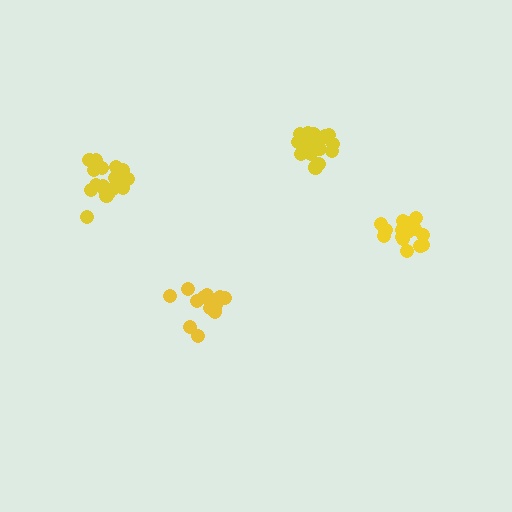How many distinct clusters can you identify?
There are 4 distinct clusters.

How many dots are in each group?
Group 1: 18 dots, Group 2: 17 dots, Group 3: 15 dots, Group 4: 20 dots (70 total).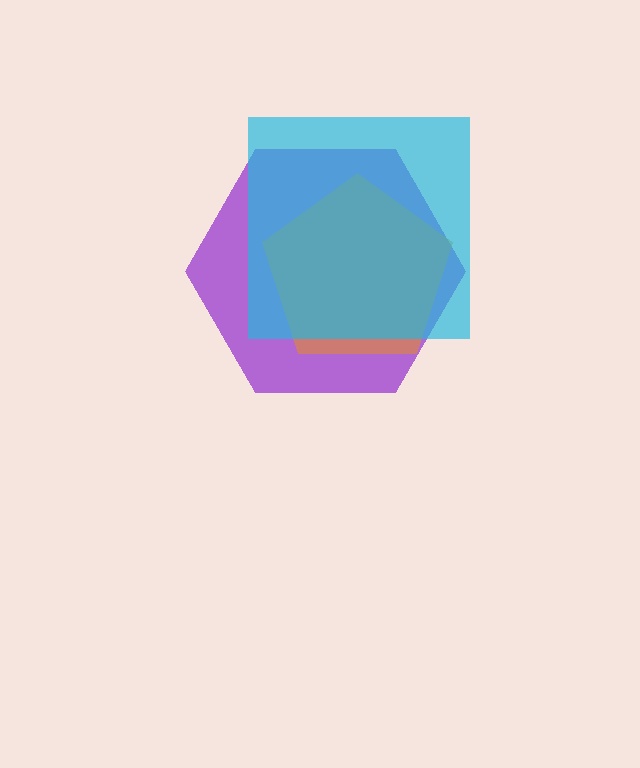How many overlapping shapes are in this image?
There are 3 overlapping shapes in the image.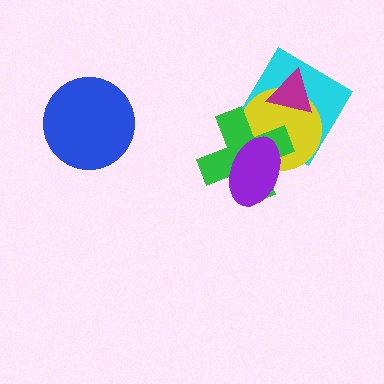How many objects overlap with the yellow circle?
4 objects overlap with the yellow circle.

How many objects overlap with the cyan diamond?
3 objects overlap with the cyan diamond.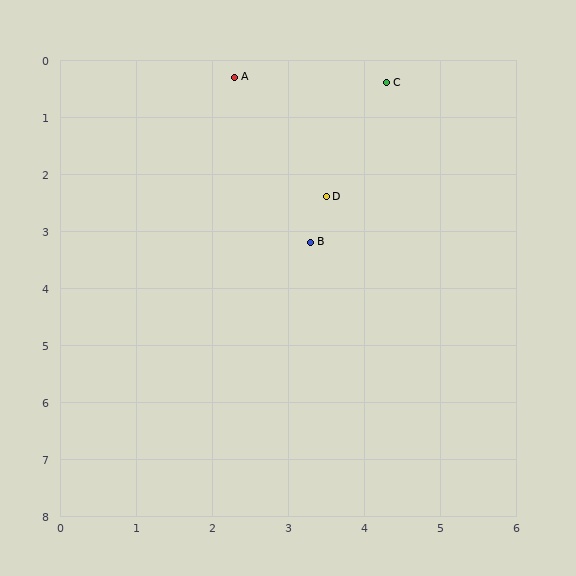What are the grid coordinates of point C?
Point C is at approximately (4.3, 0.4).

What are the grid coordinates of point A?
Point A is at approximately (2.3, 0.3).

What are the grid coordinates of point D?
Point D is at approximately (3.5, 2.4).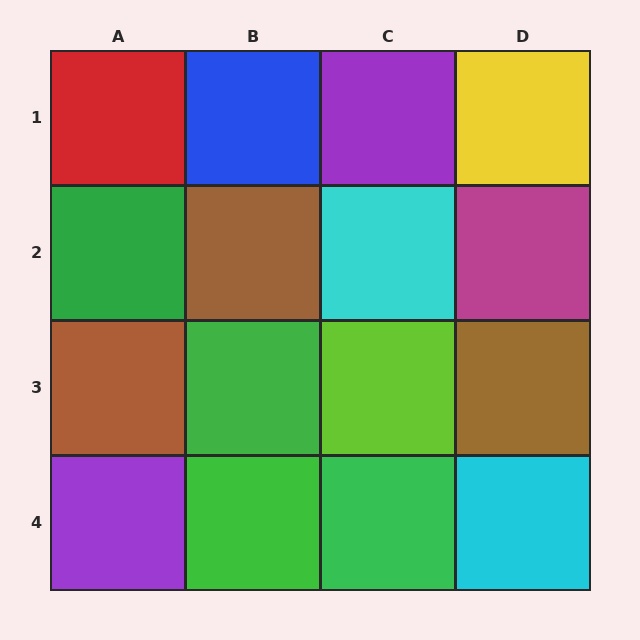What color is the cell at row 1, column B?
Blue.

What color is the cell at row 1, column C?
Purple.